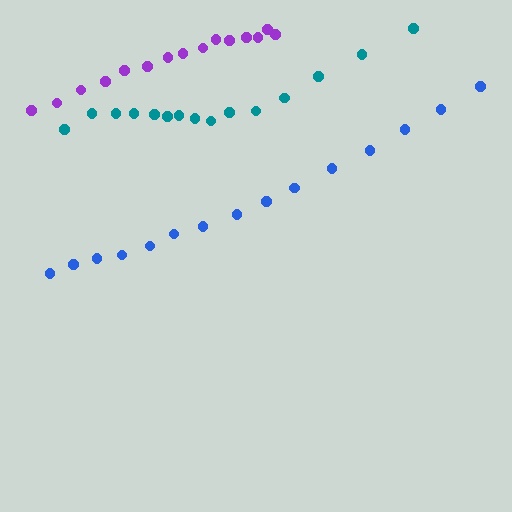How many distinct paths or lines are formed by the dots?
There are 3 distinct paths.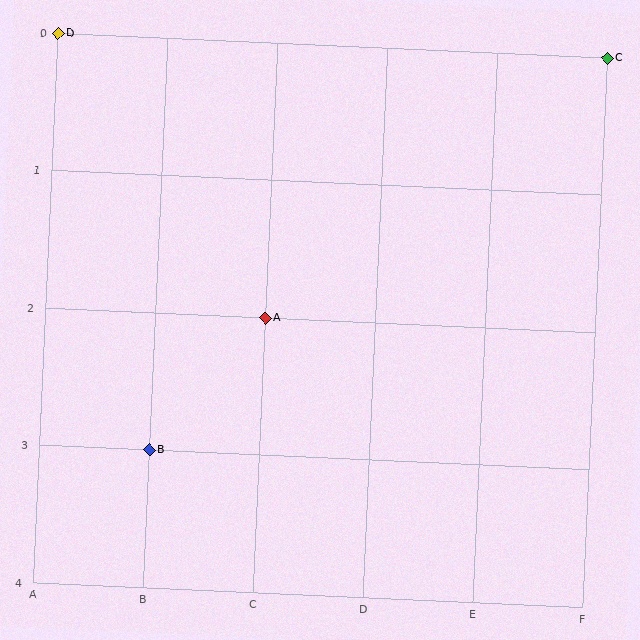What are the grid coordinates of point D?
Point D is at grid coordinates (A, 0).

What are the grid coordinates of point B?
Point B is at grid coordinates (B, 3).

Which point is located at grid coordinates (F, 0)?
Point C is at (F, 0).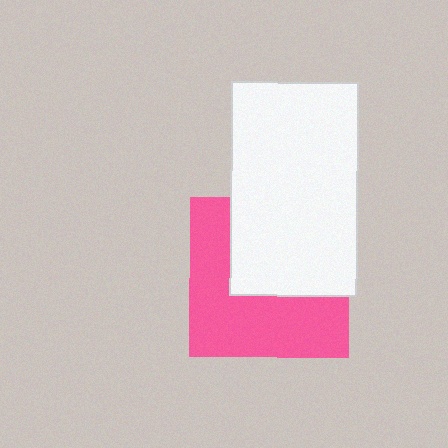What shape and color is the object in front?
The object in front is a white rectangle.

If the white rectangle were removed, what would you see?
You would see the complete pink square.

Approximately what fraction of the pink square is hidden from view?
Roughly 46% of the pink square is hidden behind the white rectangle.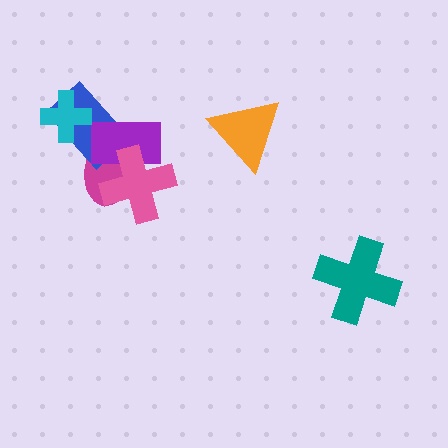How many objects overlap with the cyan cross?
1 object overlaps with the cyan cross.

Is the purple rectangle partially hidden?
Yes, it is partially covered by another shape.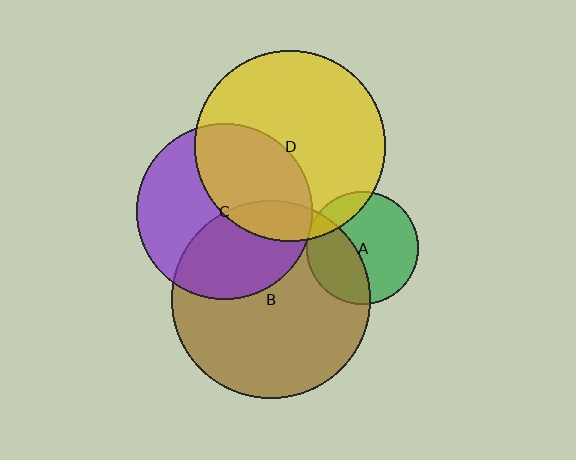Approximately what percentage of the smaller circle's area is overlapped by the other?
Approximately 5%.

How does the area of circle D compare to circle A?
Approximately 2.9 times.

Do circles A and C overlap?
Yes.